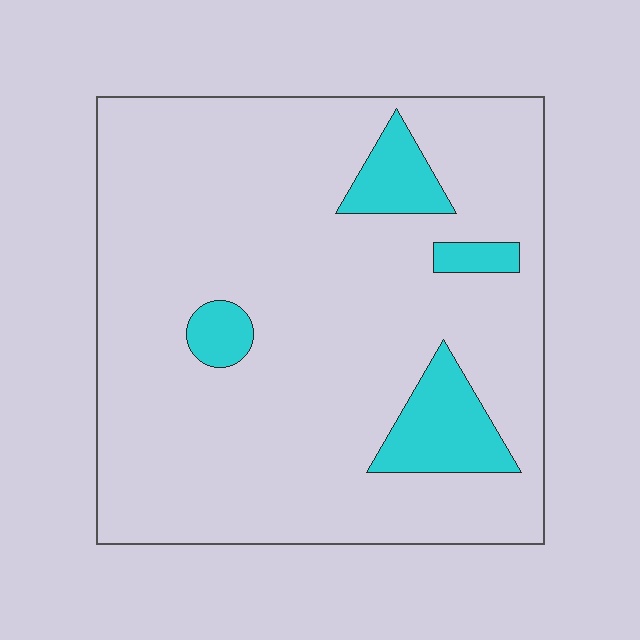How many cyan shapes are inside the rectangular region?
4.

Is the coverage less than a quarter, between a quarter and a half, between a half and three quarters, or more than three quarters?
Less than a quarter.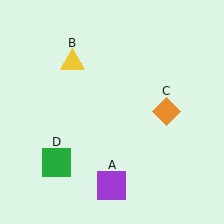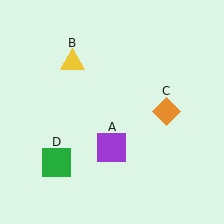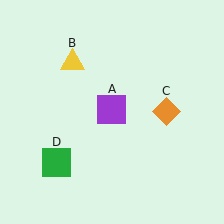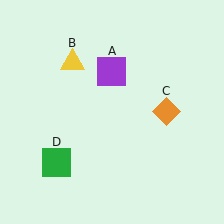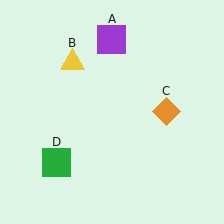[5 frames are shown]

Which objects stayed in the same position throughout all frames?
Yellow triangle (object B) and orange diamond (object C) and green square (object D) remained stationary.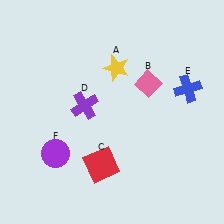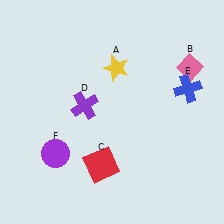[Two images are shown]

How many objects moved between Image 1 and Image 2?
1 object moved between the two images.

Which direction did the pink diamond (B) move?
The pink diamond (B) moved right.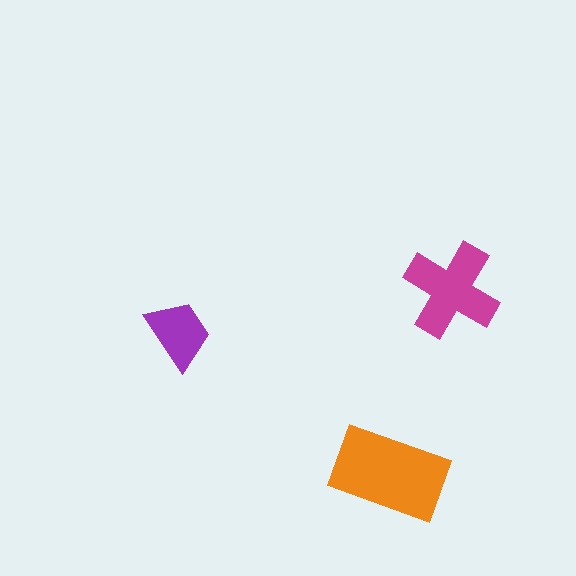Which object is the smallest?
The purple trapezoid.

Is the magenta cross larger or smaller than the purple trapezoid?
Larger.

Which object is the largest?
The orange rectangle.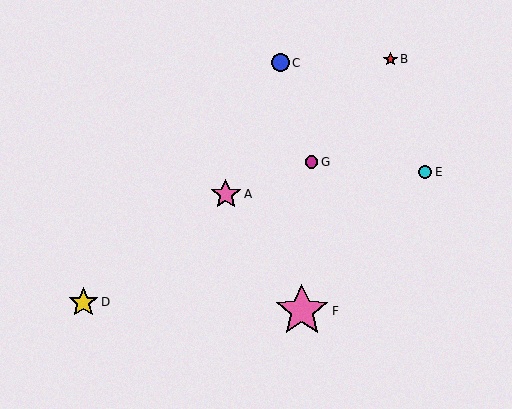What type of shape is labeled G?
Shape G is a magenta circle.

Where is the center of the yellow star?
The center of the yellow star is at (83, 302).